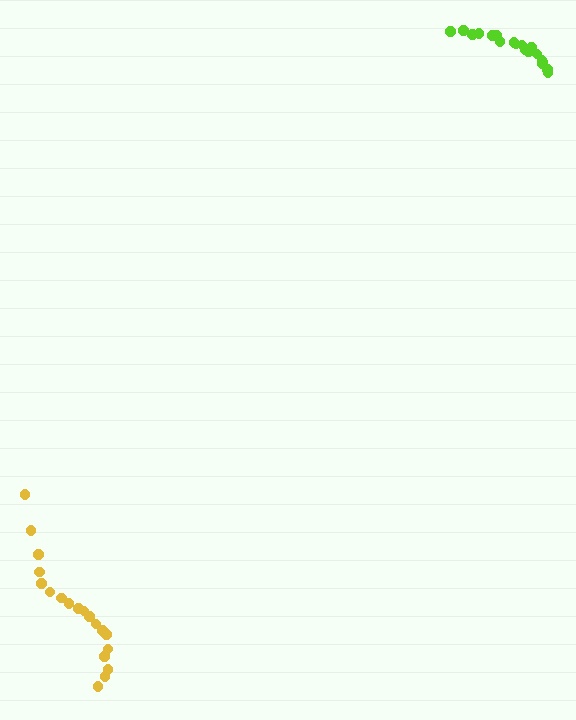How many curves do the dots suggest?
There are 2 distinct paths.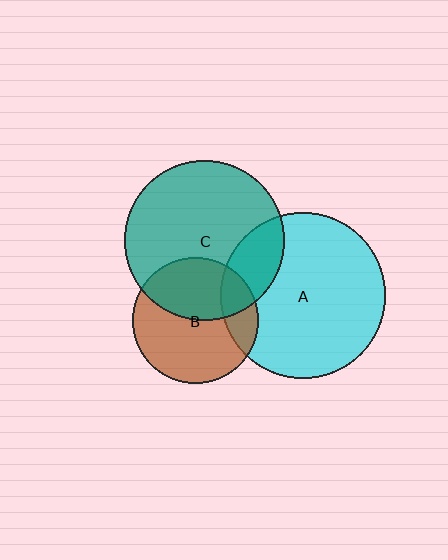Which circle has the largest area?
Circle A (cyan).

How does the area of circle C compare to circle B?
Approximately 1.6 times.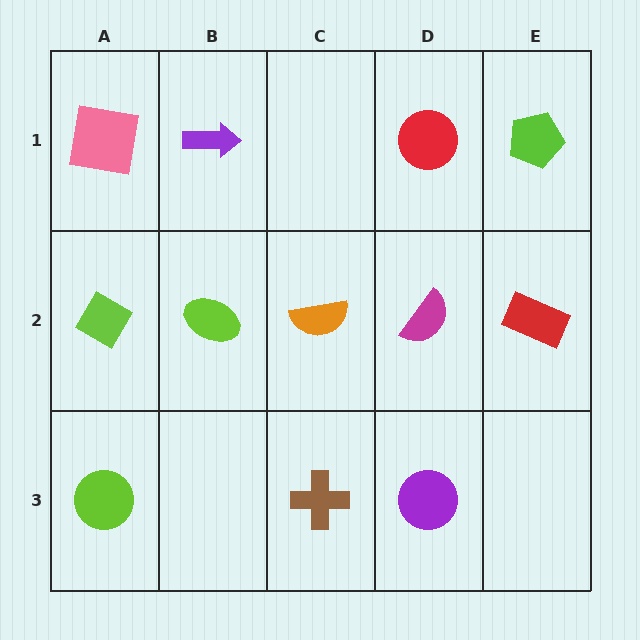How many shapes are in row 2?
5 shapes.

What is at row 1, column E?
A lime pentagon.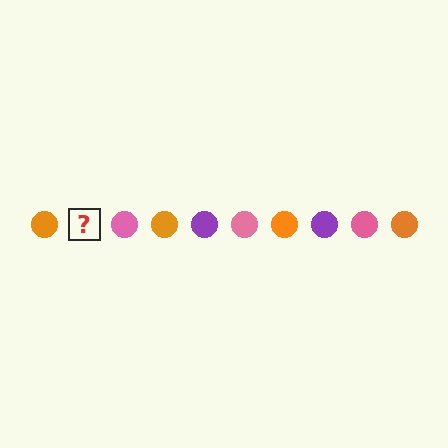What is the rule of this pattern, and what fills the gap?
The rule is that the pattern cycles through orange, purple, pink circles. The gap should be filled with a purple circle.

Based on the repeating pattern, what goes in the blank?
The blank should be a purple circle.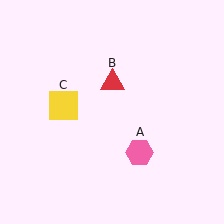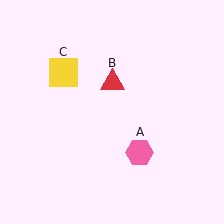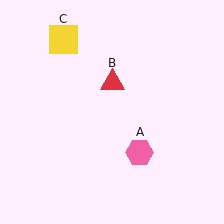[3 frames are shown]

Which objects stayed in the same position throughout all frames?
Pink hexagon (object A) and red triangle (object B) remained stationary.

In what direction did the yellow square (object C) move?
The yellow square (object C) moved up.